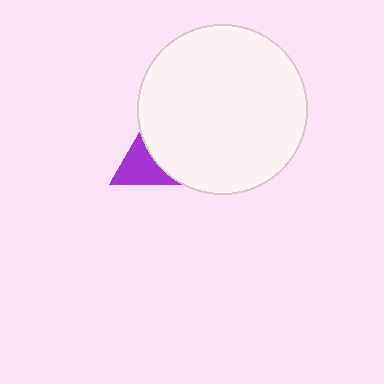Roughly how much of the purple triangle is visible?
A small part of it is visible (roughly 33%).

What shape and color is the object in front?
The object in front is a white circle.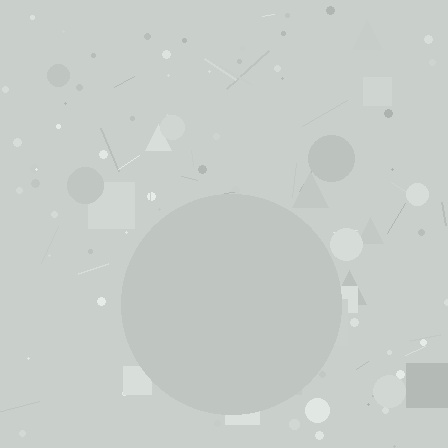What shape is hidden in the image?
A circle is hidden in the image.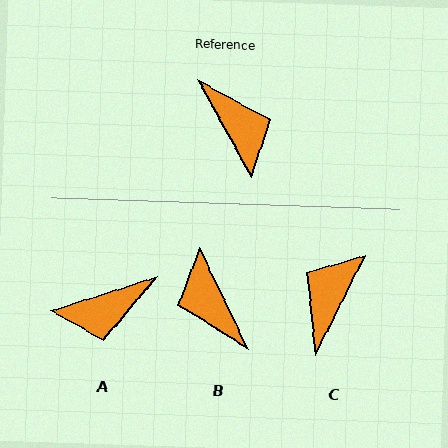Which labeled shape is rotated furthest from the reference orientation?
B, about 177 degrees away.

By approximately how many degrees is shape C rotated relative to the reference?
Approximately 125 degrees counter-clockwise.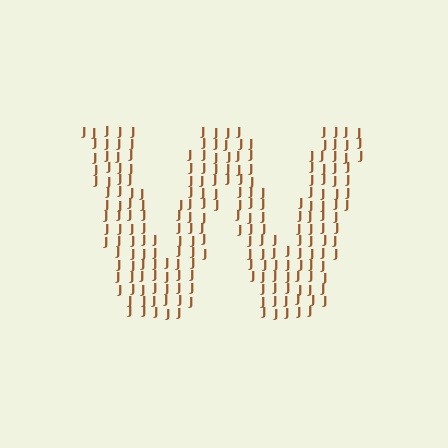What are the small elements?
The small elements are letter J's.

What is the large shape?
The large shape is the letter W.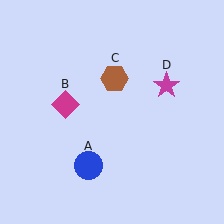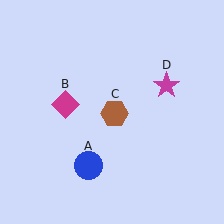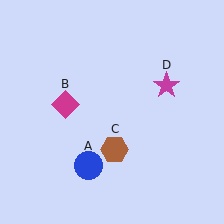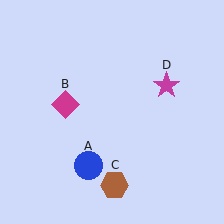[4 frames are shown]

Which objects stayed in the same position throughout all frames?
Blue circle (object A) and magenta diamond (object B) and magenta star (object D) remained stationary.